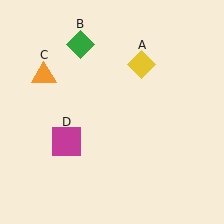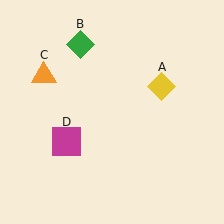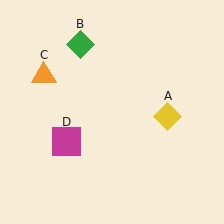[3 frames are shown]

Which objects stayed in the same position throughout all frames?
Green diamond (object B) and orange triangle (object C) and magenta square (object D) remained stationary.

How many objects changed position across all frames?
1 object changed position: yellow diamond (object A).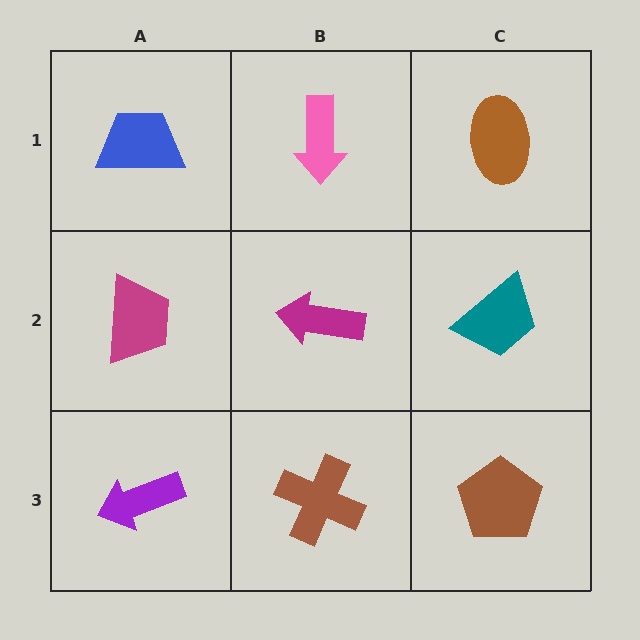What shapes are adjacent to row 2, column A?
A blue trapezoid (row 1, column A), a purple arrow (row 3, column A), a magenta arrow (row 2, column B).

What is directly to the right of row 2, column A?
A magenta arrow.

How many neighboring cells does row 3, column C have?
2.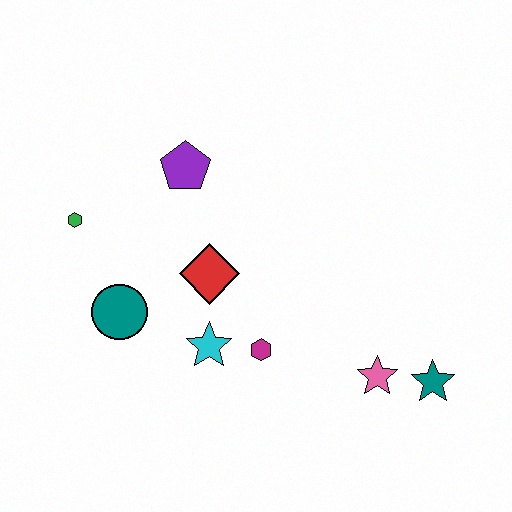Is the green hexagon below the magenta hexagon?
No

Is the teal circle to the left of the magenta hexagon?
Yes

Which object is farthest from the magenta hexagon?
The green hexagon is farthest from the magenta hexagon.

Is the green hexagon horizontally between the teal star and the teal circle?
No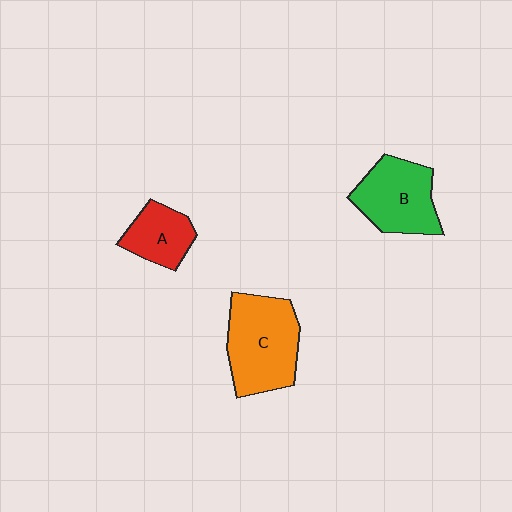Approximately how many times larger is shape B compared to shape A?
Approximately 1.5 times.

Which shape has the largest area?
Shape C (orange).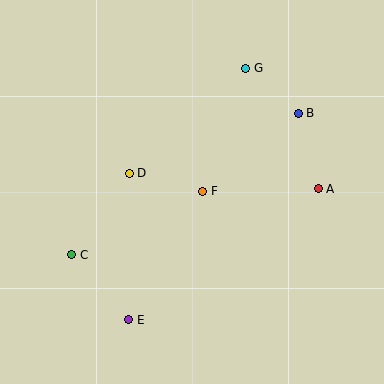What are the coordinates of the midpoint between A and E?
The midpoint between A and E is at (223, 254).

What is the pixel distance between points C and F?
The distance between C and F is 145 pixels.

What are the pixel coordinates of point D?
Point D is at (129, 173).